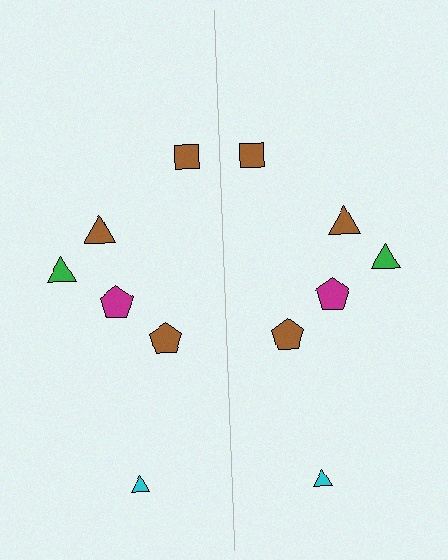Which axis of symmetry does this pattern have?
The pattern has a vertical axis of symmetry running through the center of the image.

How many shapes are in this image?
There are 12 shapes in this image.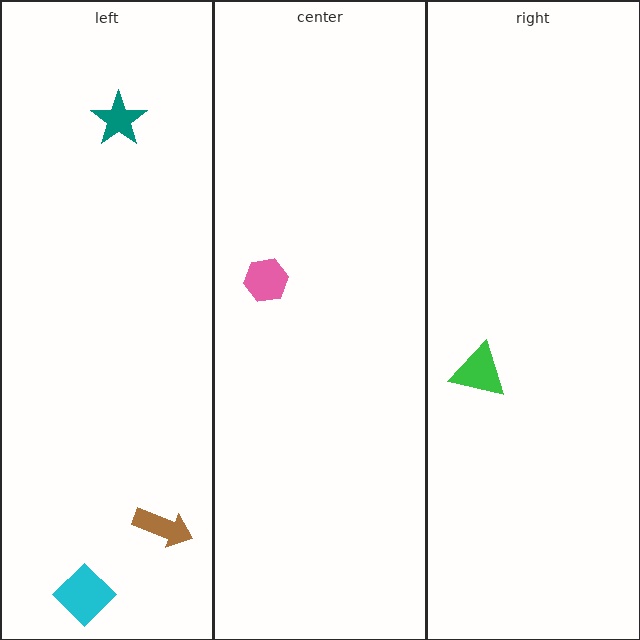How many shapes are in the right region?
1.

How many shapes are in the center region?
1.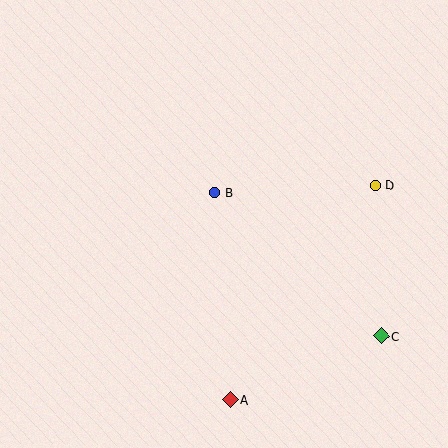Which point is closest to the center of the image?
Point B at (214, 193) is closest to the center.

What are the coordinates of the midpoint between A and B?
The midpoint between A and B is at (222, 296).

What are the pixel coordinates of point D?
Point D is at (375, 185).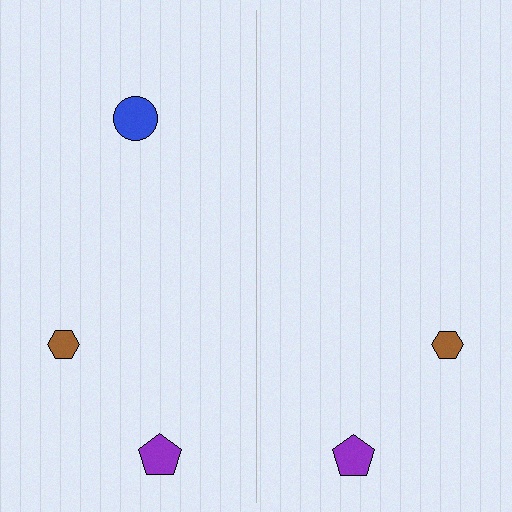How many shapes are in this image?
There are 5 shapes in this image.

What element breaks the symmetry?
A blue circle is missing from the right side.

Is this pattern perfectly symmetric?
No, the pattern is not perfectly symmetric. A blue circle is missing from the right side.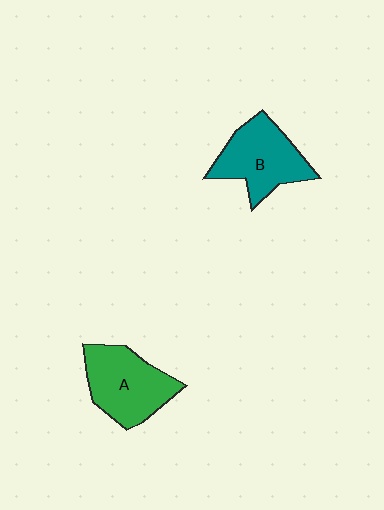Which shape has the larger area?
Shape A (green).